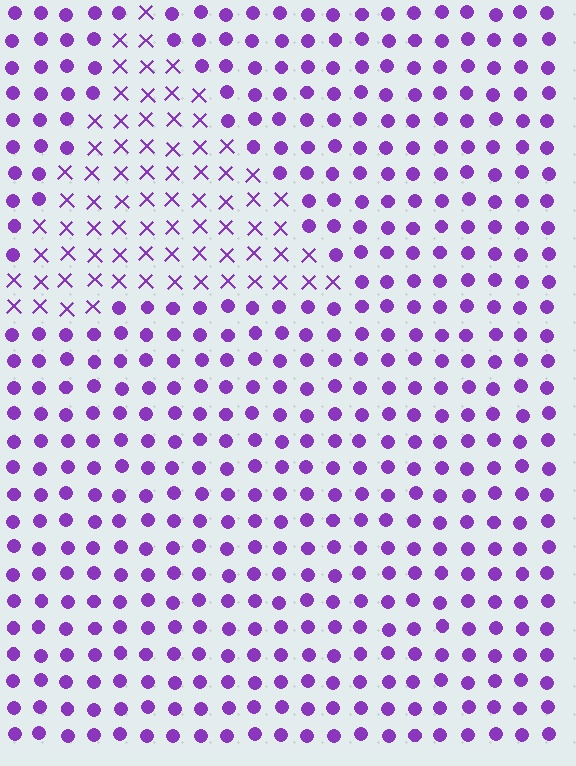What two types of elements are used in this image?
The image uses X marks inside the triangle region and circles outside it.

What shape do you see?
I see a triangle.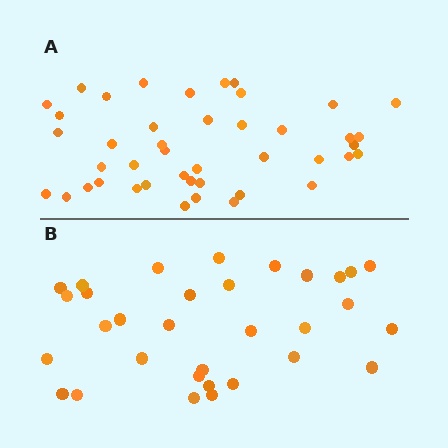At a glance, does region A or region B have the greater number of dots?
Region A (the top region) has more dots.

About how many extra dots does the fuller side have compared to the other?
Region A has roughly 12 or so more dots than region B.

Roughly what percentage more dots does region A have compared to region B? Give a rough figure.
About 35% more.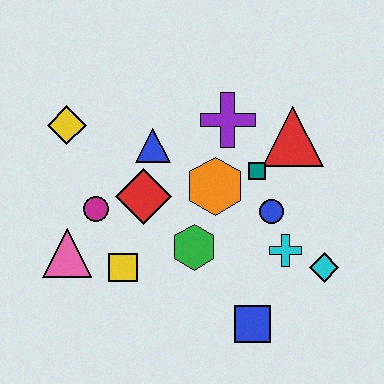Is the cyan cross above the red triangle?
No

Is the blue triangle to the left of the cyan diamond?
Yes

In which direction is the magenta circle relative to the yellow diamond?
The magenta circle is below the yellow diamond.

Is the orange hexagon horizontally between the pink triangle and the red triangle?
Yes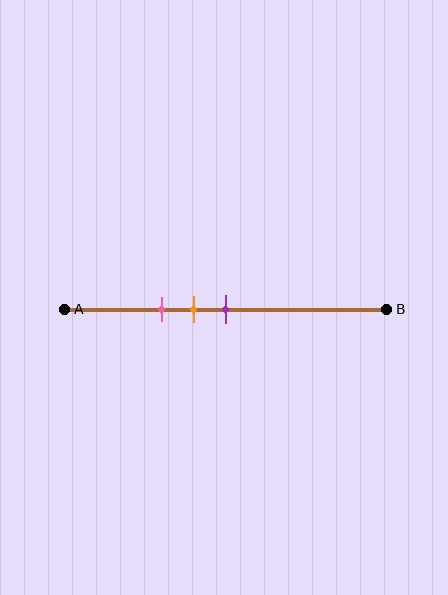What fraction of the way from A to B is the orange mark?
The orange mark is approximately 40% (0.4) of the way from A to B.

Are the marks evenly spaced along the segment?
Yes, the marks are approximately evenly spaced.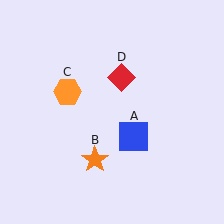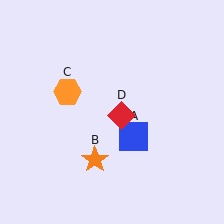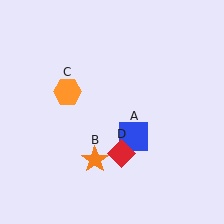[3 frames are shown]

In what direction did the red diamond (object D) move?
The red diamond (object D) moved down.